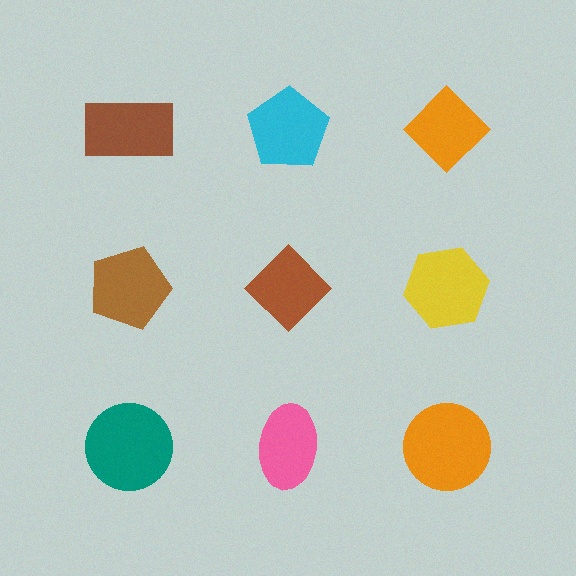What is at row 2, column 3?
A yellow hexagon.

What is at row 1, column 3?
An orange diamond.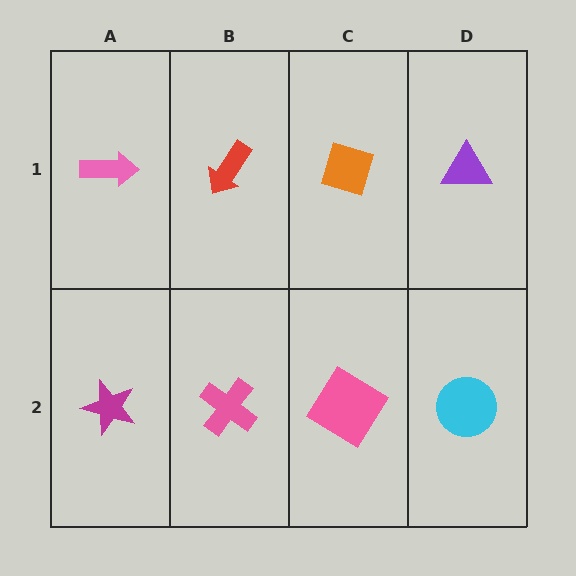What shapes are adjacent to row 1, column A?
A magenta star (row 2, column A), a red arrow (row 1, column B).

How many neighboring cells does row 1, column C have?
3.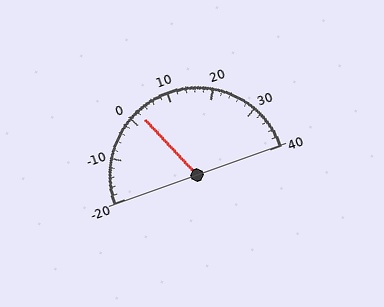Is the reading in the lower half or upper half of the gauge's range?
The reading is in the lower half of the range (-20 to 40).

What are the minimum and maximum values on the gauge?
The gauge ranges from -20 to 40.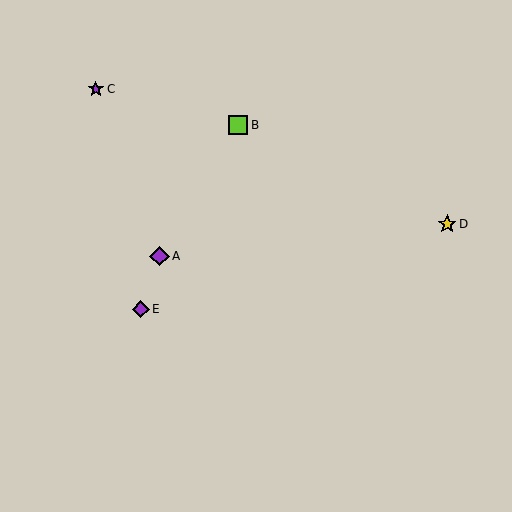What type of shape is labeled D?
Shape D is a yellow star.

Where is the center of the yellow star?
The center of the yellow star is at (447, 224).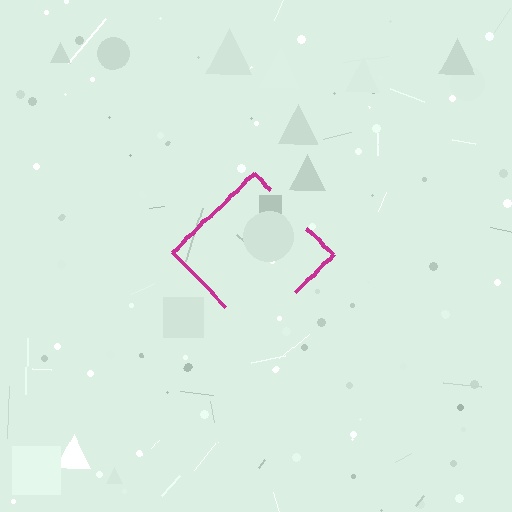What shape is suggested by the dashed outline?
The dashed outline suggests a diamond.